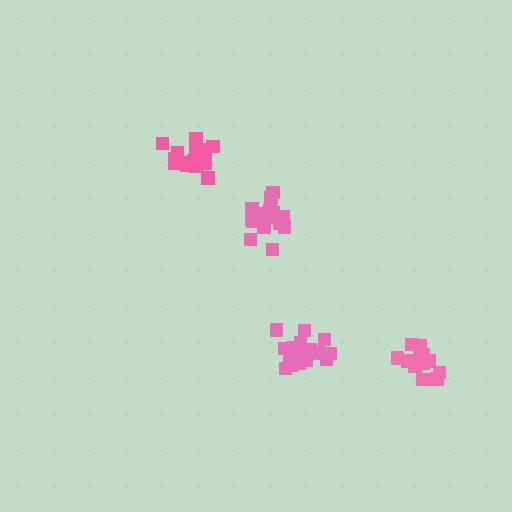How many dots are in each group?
Group 1: 19 dots, Group 2: 19 dots, Group 3: 17 dots, Group 4: 14 dots (69 total).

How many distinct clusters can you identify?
There are 4 distinct clusters.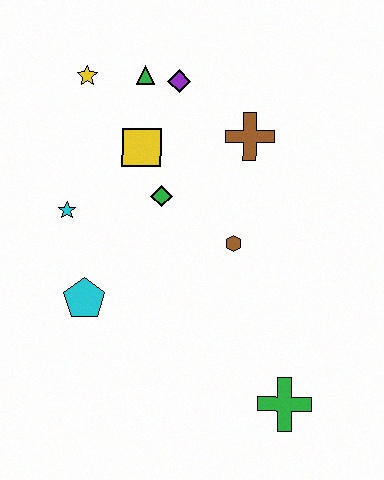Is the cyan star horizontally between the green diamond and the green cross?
No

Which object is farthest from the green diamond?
The green cross is farthest from the green diamond.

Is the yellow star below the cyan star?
No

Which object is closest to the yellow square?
The green diamond is closest to the yellow square.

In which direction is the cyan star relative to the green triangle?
The cyan star is below the green triangle.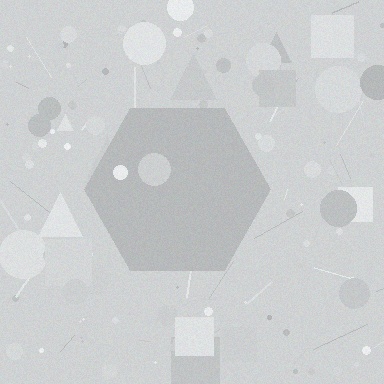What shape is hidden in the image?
A hexagon is hidden in the image.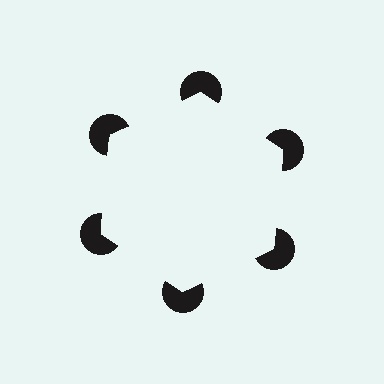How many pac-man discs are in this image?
There are 6 — one at each vertex of the illusory hexagon.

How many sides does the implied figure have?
6 sides.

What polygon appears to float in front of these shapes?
An illusory hexagon — its edges are inferred from the aligned wedge cuts in the pac-man discs, not physically drawn.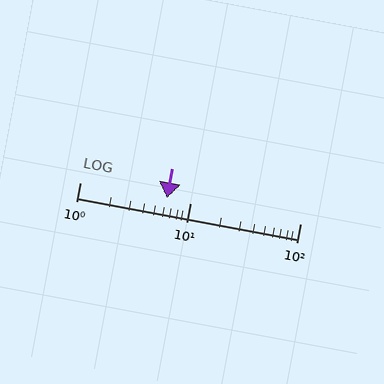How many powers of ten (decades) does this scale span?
The scale spans 2 decades, from 1 to 100.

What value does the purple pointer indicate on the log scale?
The pointer indicates approximately 6.2.